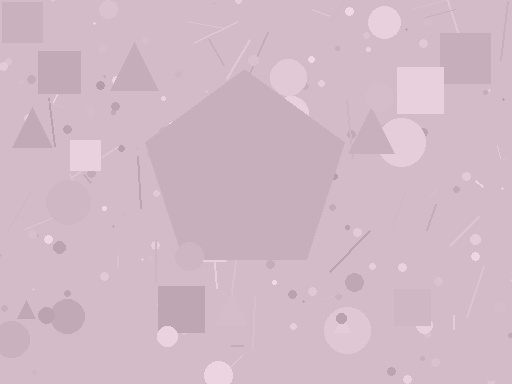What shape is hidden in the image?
A pentagon is hidden in the image.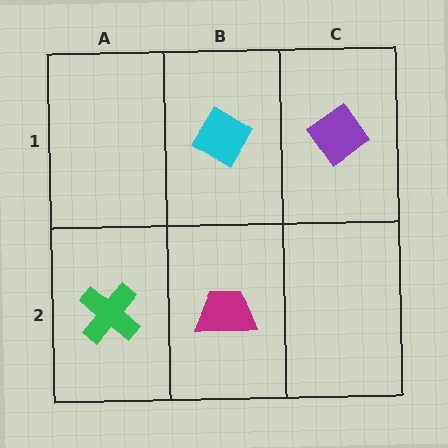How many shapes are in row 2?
2 shapes.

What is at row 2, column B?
A magenta trapezoid.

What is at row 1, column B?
A cyan diamond.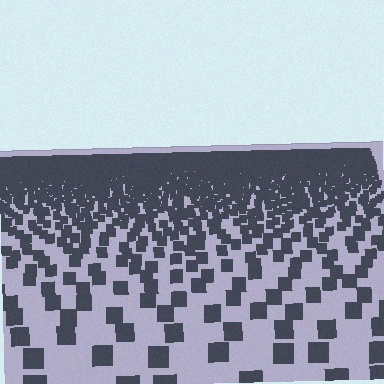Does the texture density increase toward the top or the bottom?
Density increases toward the top.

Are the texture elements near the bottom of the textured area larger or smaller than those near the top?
Larger. Near the bottom, elements are closer to the viewer and appear at a bigger on-screen size.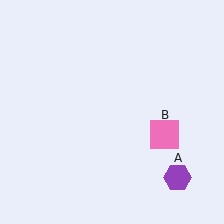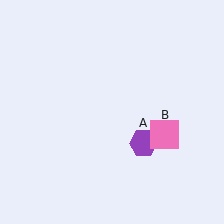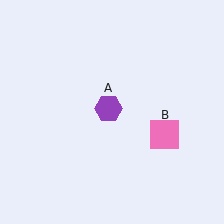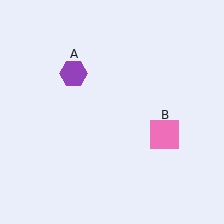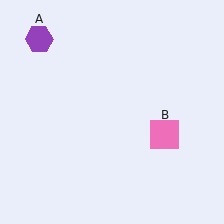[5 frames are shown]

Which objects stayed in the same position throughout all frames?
Pink square (object B) remained stationary.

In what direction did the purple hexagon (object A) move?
The purple hexagon (object A) moved up and to the left.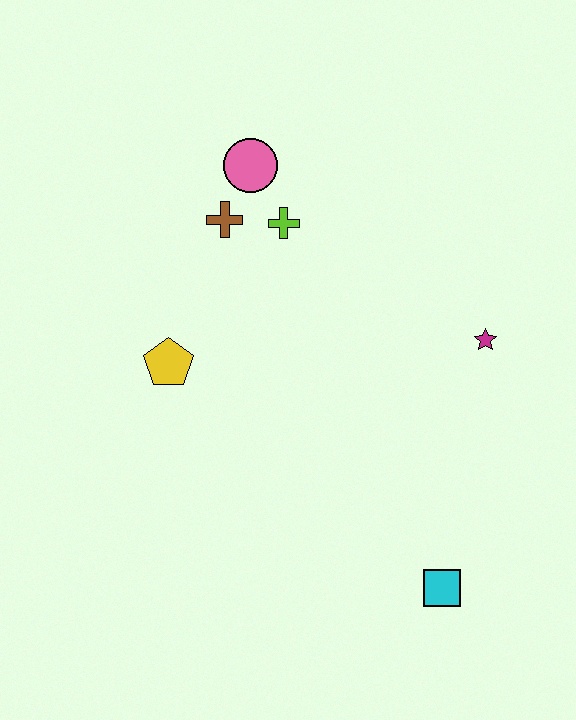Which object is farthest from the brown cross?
The cyan square is farthest from the brown cross.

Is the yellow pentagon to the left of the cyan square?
Yes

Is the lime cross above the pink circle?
No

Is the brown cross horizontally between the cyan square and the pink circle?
No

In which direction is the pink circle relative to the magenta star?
The pink circle is to the left of the magenta star.